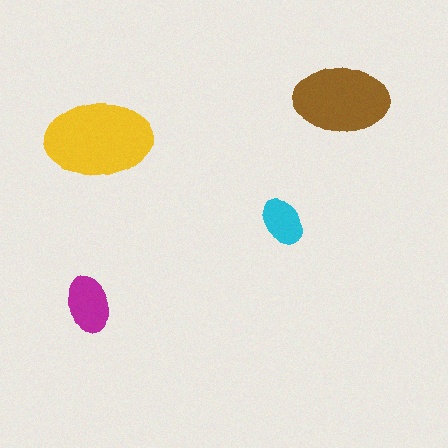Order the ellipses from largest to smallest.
the yellow one, the brown one, the magenta one, the cyan one.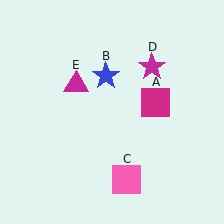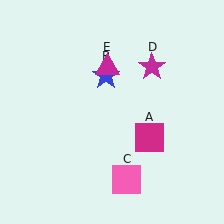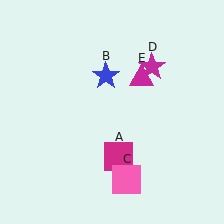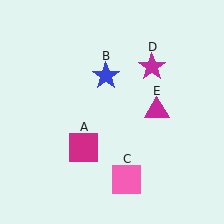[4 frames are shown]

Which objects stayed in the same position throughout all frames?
Blue star (object B) and pink square (object C) and magenta star (object D) remained stationary.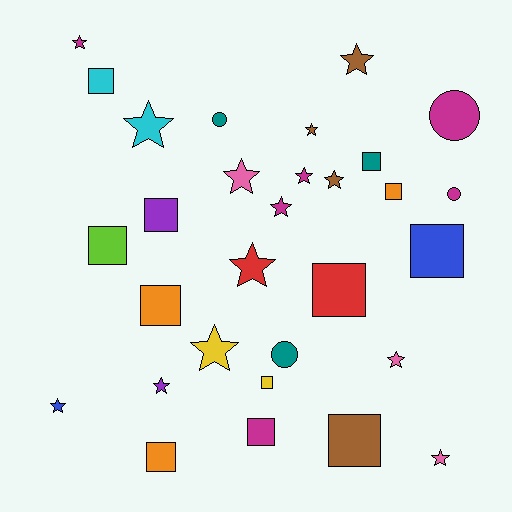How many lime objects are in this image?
There is 1 lime object.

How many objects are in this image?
There are 30 objects.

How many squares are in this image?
There are 12 squares.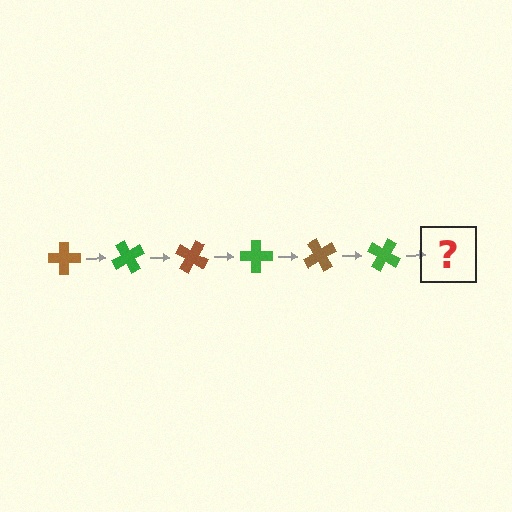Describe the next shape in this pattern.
It should be a brown cross, rotated 360 degrees from the start.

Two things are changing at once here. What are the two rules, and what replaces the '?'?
The two rules are that it rotates 60 degrees each step and the color cycles through brown and green. The '?' should be a brown cross, rotated 360 degrees from the start.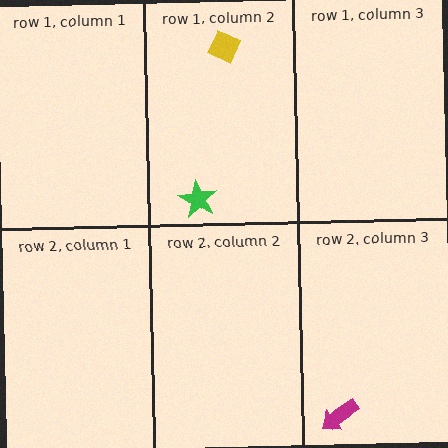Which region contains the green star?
The row 1, column 2 region.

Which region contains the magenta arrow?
The row 2, column 3 region.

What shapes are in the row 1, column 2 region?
The yellow diamond, the green star.